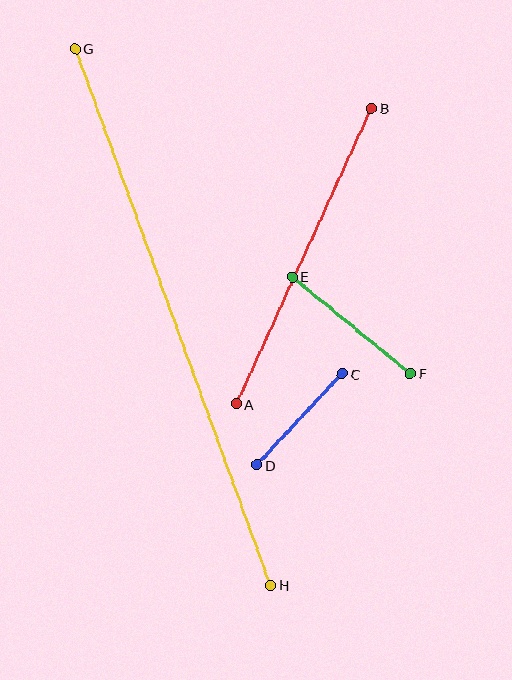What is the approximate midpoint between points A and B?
The midpoint is at approximately (304, 256) pixels.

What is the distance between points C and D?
The distance is approximately 125 pixels.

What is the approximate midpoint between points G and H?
The midpoint is at approximately (173, 317) pixels.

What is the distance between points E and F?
The distance is approximately 153 pixels.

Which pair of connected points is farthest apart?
Points G and H are farthest apart.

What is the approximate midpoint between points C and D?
The midpoint is at approximately (300, 419) pixels.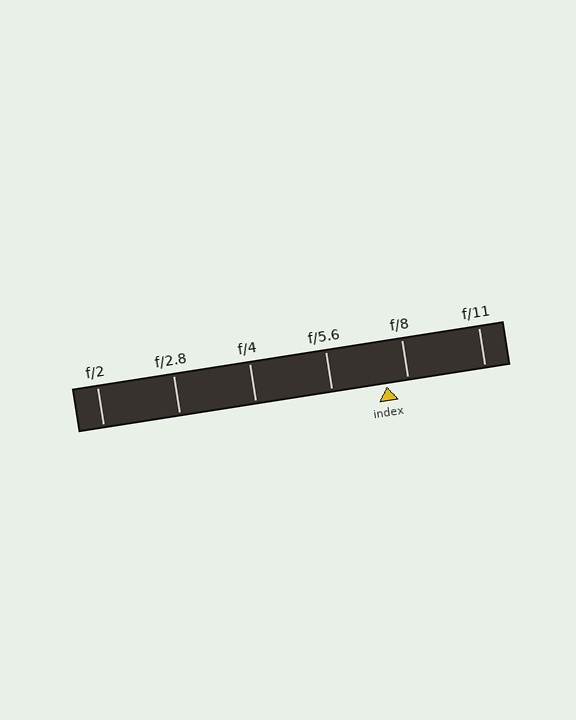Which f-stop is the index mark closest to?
The index mark is closest to f/8.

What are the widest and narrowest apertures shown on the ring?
The widest aperture shown is f/2 and the narrowest is f/11.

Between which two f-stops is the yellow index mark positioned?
The index mark is between f/5.6 and f/8.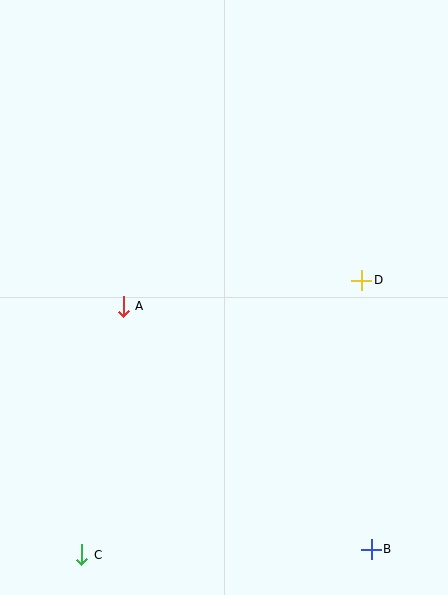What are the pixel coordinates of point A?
Point A is at (123, 306).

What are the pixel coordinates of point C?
Point C is at (82, 555).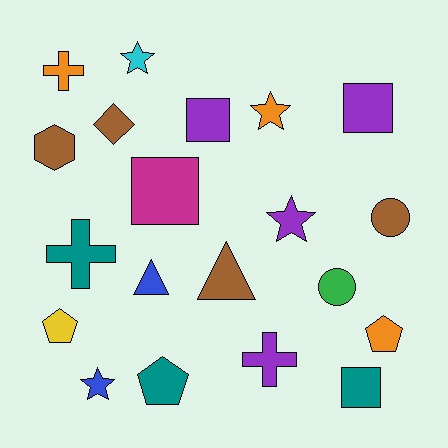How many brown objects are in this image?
There are 4 brown objects.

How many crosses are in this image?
There are 3 crosses.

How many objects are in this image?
There are 20 objects.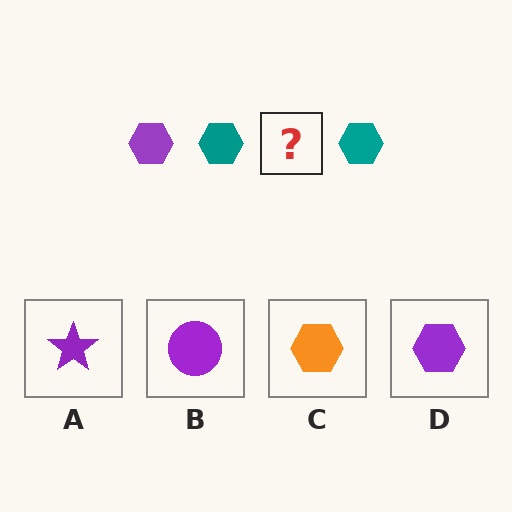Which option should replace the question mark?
Option D.